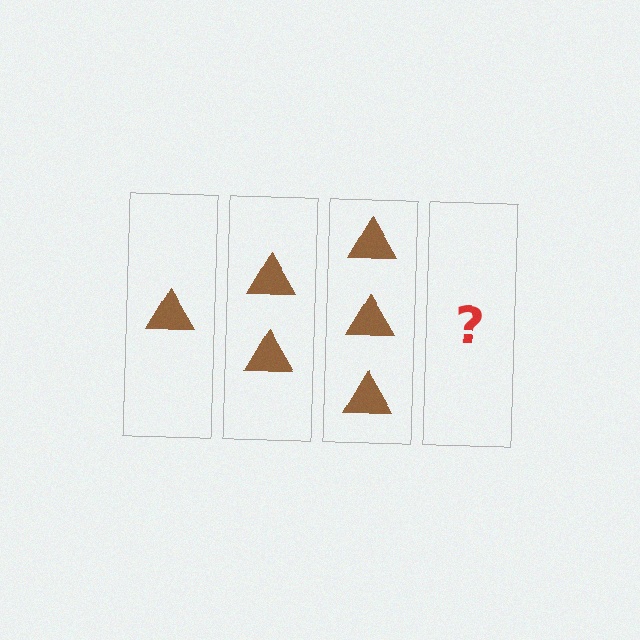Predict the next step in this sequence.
The next step is 4 triangles.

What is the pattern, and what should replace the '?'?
The pattern is that each step adds one more triangle. The '?' should be 4 triangles.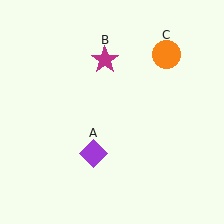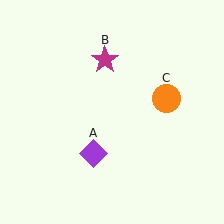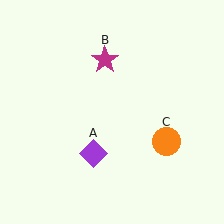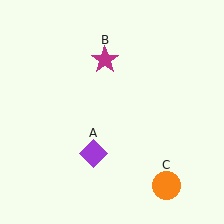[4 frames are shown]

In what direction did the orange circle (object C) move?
The orange circle (object C) moved down.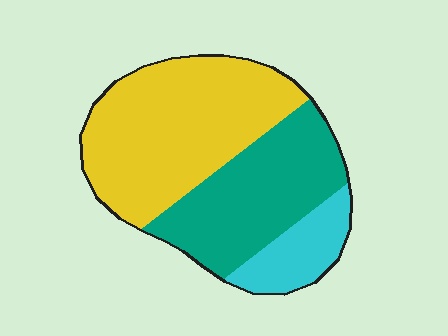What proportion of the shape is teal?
Teal takes up between a third and a half of the shape.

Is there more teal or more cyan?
Teal.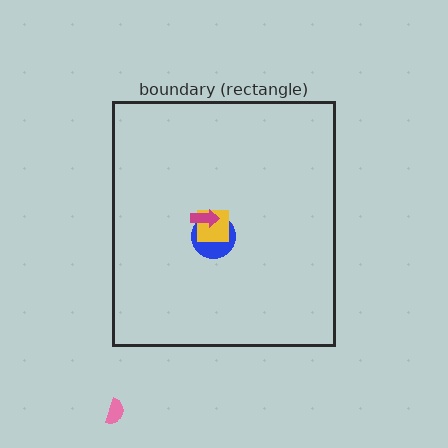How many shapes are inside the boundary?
4 inside, 1 outside.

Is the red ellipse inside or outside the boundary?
Inside.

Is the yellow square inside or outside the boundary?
Inside.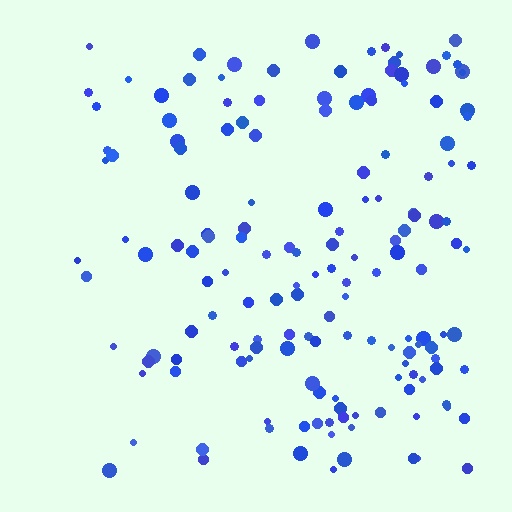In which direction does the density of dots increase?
From left to right, with the right side densest.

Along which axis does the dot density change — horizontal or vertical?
Horizontal.